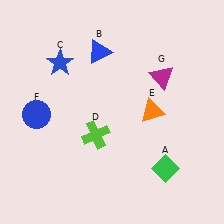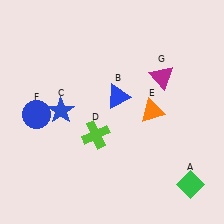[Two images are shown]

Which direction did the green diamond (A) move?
The green diamond (A) moved right.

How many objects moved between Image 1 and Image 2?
3 objects moved between the two images.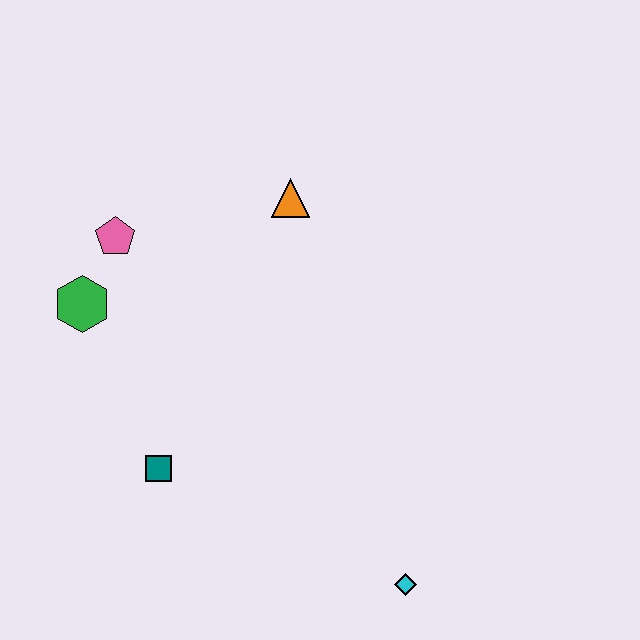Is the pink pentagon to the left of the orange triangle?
Yes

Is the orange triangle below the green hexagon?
No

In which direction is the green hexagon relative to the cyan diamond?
The green hexagon is to the left of the cyan diamond.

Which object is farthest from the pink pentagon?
The cyan diamond is farthest from the pink pentagon.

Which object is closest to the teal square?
The green hexagon is closest to the teal square.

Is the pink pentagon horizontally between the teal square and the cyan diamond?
No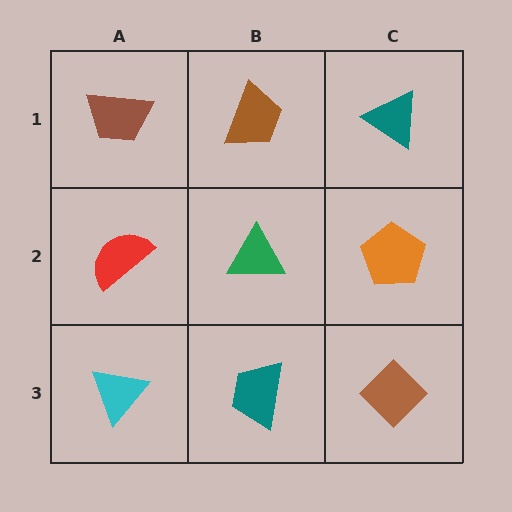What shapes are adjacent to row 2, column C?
A teal triangle (row 1, column C), a brown diamond (row 3, column C), a green triangle (row 2, column B).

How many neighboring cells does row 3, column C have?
2.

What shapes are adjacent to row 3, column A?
A red semicircle (row 2, column A), a teal trapezoid (row 3, column B).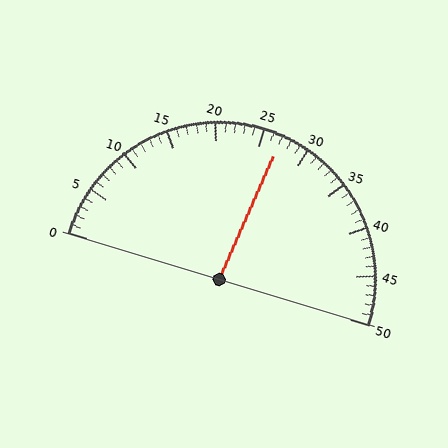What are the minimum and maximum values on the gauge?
The gauge ranges from 0 to 50.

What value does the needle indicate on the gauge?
The needle indicates approximately 27.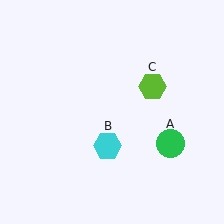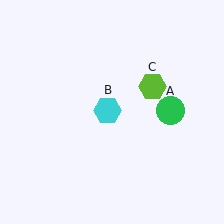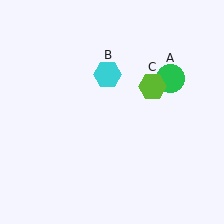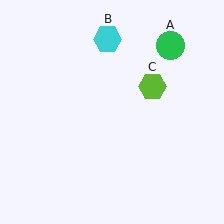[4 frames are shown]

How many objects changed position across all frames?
2 objects changed position: green circle (object A), cyan hexagon (object B).